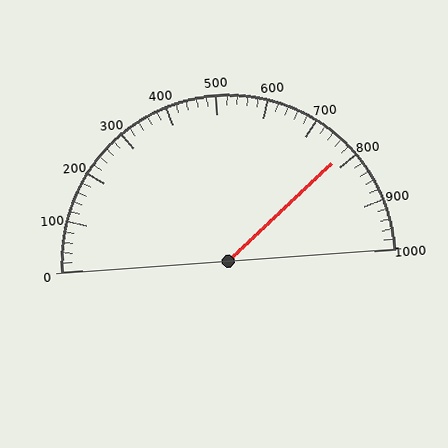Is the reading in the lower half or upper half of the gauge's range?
The reading is in the upper half of the range (0 to 1000).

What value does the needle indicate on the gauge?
The needle indicates approximately 780.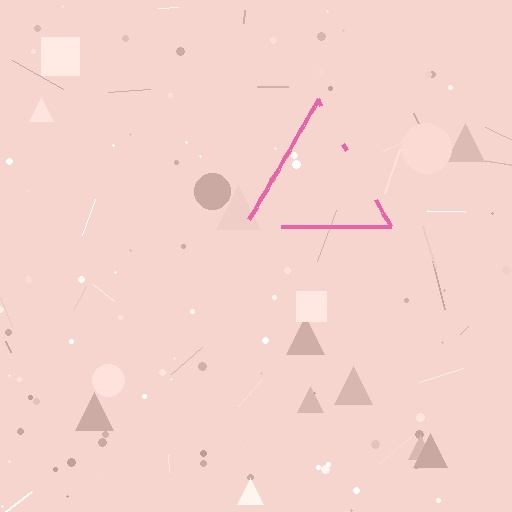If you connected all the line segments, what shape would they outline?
They would outline a triangle.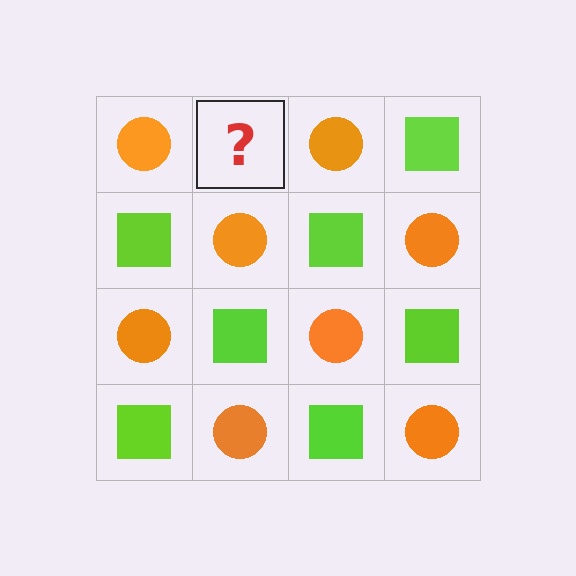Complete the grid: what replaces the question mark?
The question mark should be replaced with a lime square.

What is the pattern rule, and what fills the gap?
The rule is that it alternates orange circle and lime square in a checkerboard pattern. The gap should be filled with a lime square.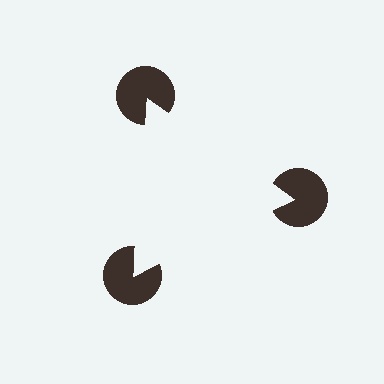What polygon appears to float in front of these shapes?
An illusory triangle — its edges are inferred from the aligned wedge cuts in the pac-man discs, not physically drawn.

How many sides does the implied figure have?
3 sides.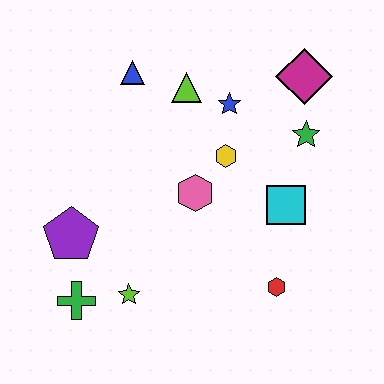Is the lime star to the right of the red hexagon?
No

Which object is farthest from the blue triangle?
The red hexagon is farthest from the blue triangle.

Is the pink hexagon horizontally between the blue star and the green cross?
Yes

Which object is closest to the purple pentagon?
The green cross is closest to the purple pentagon.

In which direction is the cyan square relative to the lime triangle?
The cyan square is below the lime triangle.